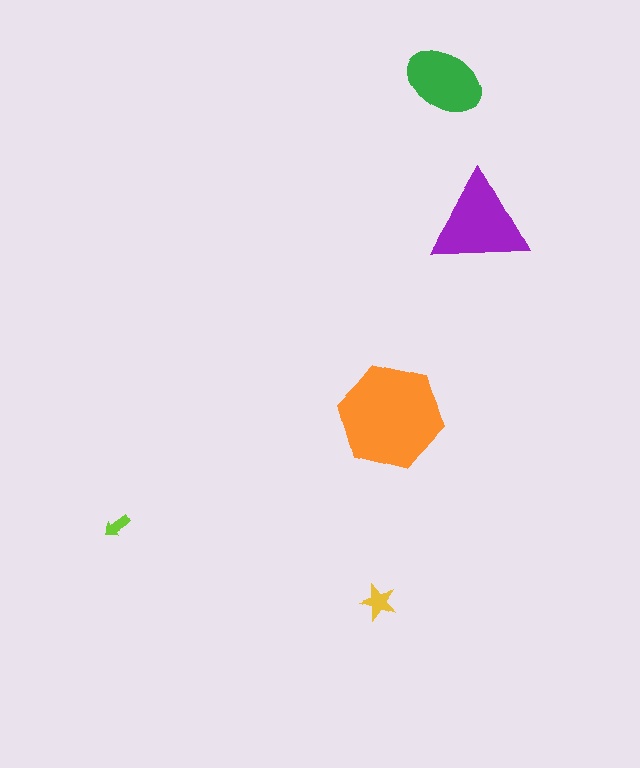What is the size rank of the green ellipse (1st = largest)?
3rd.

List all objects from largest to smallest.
The orange hexagon, the purple triangle, the green ellipse, the yellow star, the lime arrow.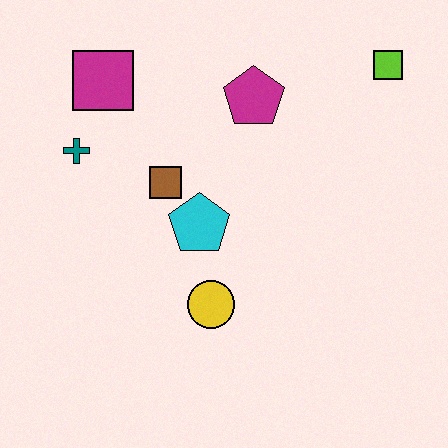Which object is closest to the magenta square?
The teal cross is closest to the magenta square.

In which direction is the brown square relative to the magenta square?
The brown square is below the magenta square.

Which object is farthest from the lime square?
The teal cross is farthest from the lime square.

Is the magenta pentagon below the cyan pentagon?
No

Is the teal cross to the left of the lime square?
Yes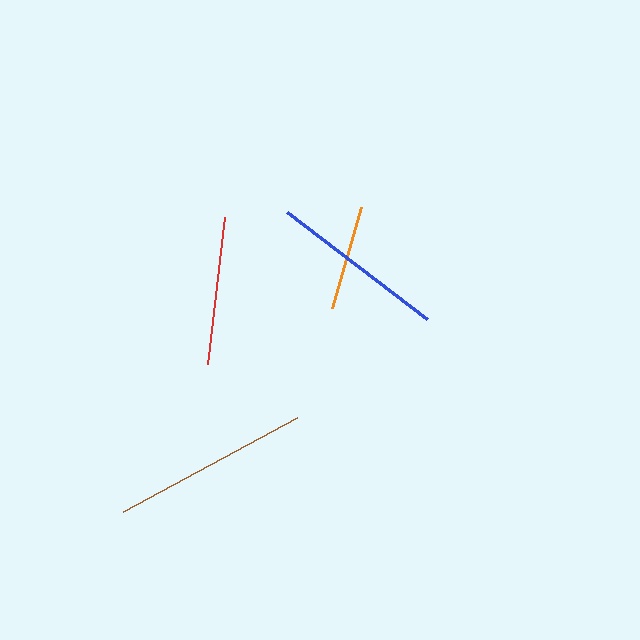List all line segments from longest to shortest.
From longest to shortest: brown, blue, red, orange.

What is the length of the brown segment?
The brown segment is approximately 198 pixels long.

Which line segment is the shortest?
The orange line is the shortest at approximately 106 pixels.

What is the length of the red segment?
The red segment is approximately 149 pixels long.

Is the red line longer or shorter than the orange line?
The red line is longer than the orange line.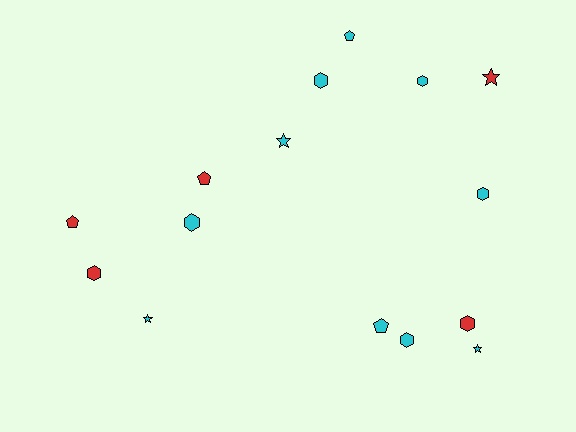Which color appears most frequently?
Cyan, with 10 objects.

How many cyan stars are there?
There are 3 cyan stars.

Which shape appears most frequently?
Hexagon, with 7 objects.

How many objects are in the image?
There are 15 objects.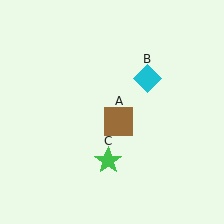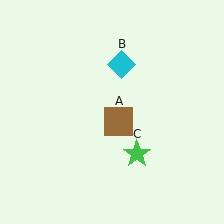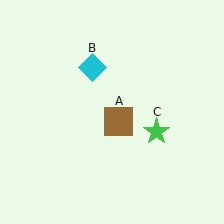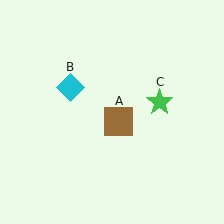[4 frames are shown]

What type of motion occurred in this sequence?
The cyan diamond (object B), green star (object C) rotated counterclockwise around the center of the scene.